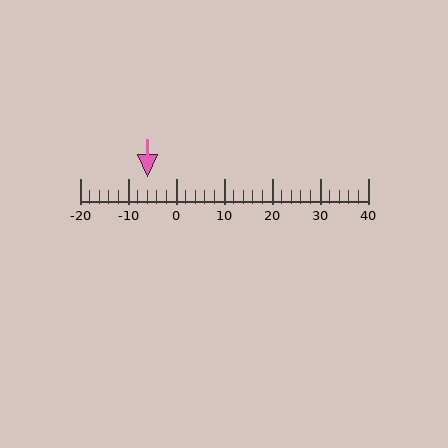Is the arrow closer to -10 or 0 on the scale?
The arrow is closer to -10.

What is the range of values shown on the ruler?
The ruler shows values from -20 to 40.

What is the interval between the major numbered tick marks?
The major tick marks are spaced 10 units apart.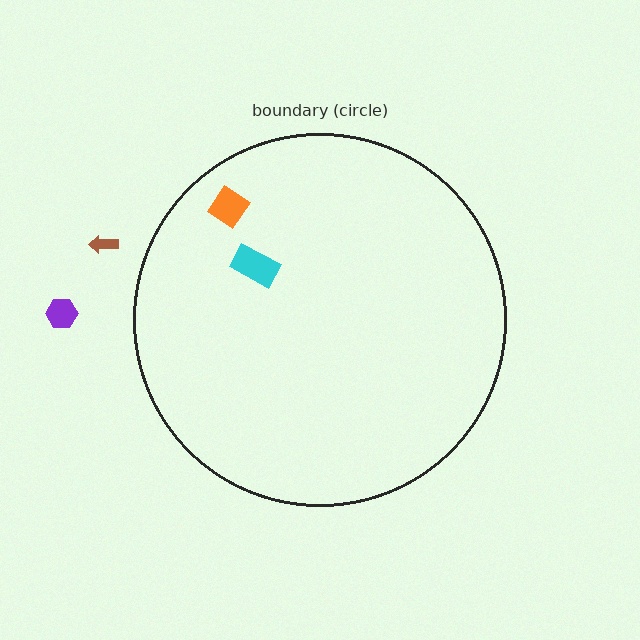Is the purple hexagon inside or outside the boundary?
Outside.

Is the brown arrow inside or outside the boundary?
Outside.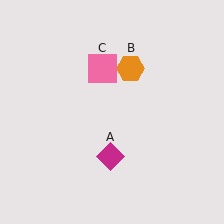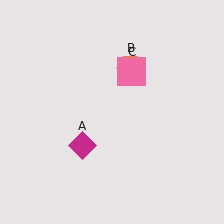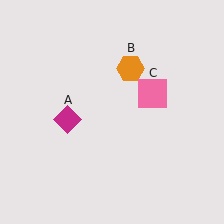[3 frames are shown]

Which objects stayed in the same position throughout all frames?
Orange hexagon (object B) remained stationary.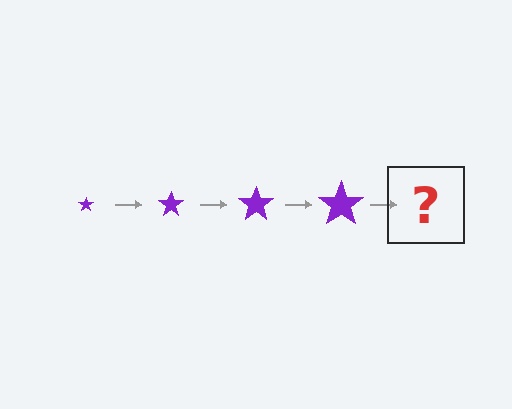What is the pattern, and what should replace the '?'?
The pattern is that the star gets progressively larger each step. The '?' should be a purple star, larger than the previous one.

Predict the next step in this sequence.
The next step is a purple star, larger than the previous one.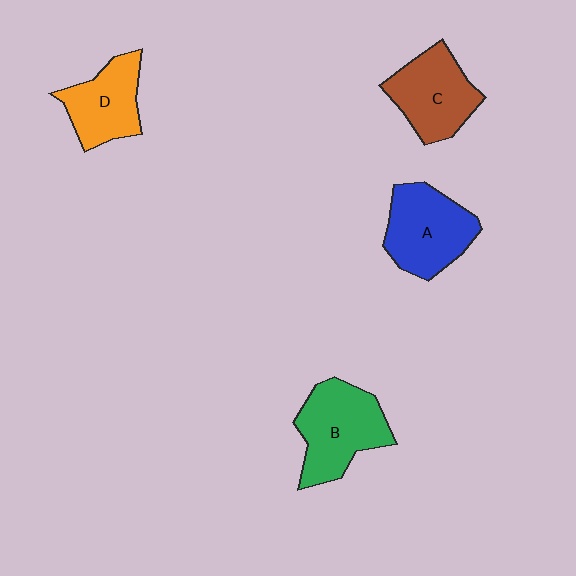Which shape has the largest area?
Shape B (green).